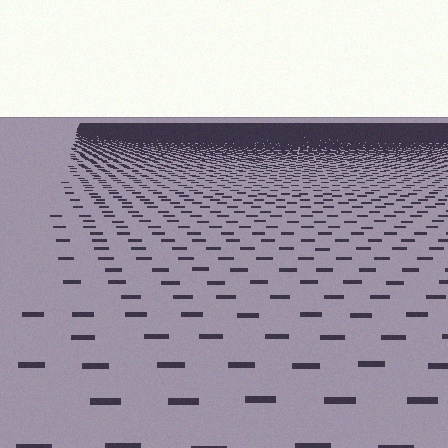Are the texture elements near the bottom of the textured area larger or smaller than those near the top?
Larger. Near the bottom, elements are closer to the viewer and appear at a bigger on-screen size.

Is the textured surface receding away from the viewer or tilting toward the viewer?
The surface is receding away from the viewer. Texture elements get smaller and denser toward the top.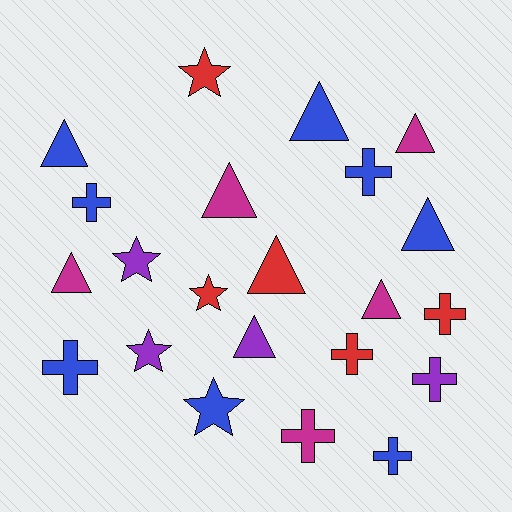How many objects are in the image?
There are 22 objects.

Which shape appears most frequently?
Triangle, with 9 objects.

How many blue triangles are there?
There are 3 blue triangles.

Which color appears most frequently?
Blue, with 8 objects.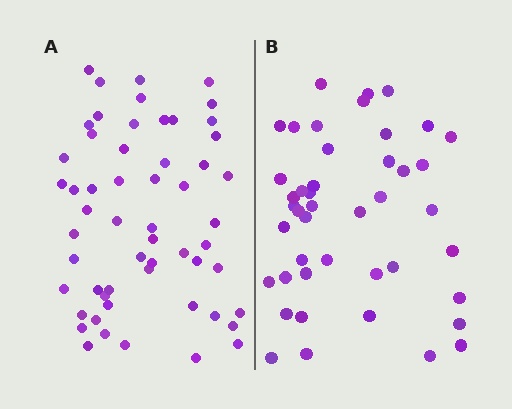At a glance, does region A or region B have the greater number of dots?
Region A (the left region) has more dots.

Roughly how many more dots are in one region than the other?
Region A has roughly 12 or so more dots than region B.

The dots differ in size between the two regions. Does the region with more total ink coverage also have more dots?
No. Region B has more total ink coverage because its dots are larger, but region A actually contains more individual dots. Total area can be misleading — the number of items is what matters here.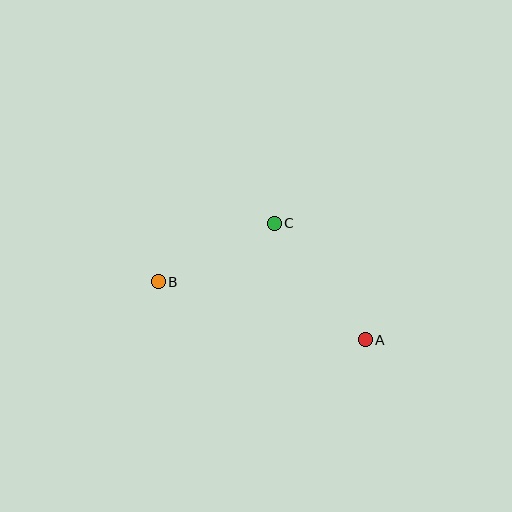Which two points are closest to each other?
Points B and C are closest to each other.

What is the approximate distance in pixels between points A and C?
The distance between A and C is approximately 148 pixels.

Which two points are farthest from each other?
Points A and B are farthest from each other.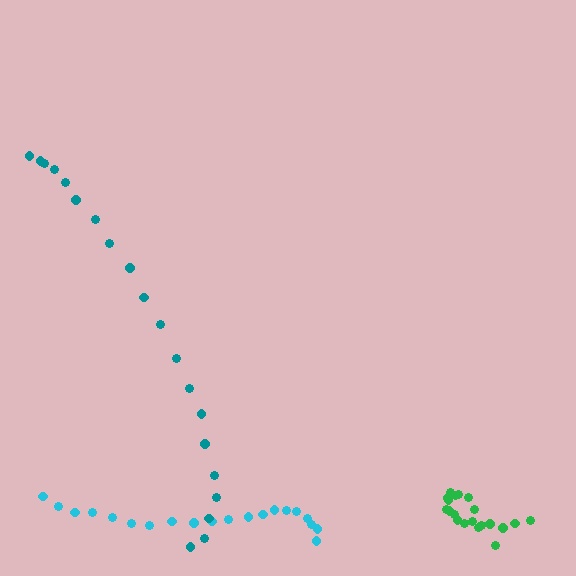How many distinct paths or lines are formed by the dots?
There are 3 distinct paths.